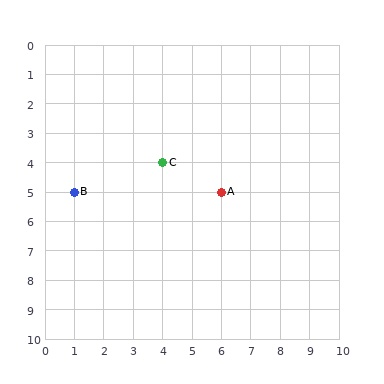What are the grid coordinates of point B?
Point B is at grid coordinates (1, 5).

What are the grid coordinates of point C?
Point C is at grid coordinates (4, 4).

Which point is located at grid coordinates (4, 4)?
Point C is at (4, 4).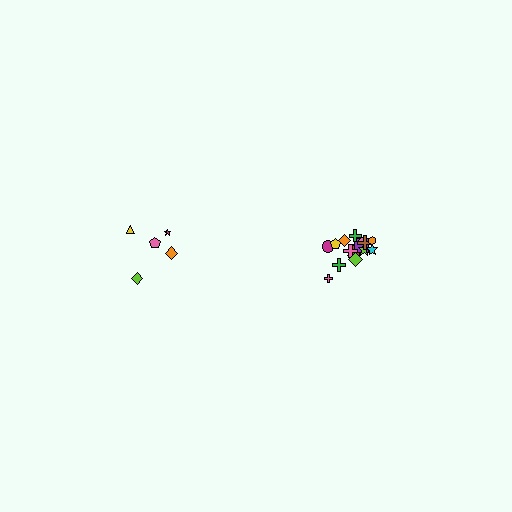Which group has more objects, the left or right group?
The right group.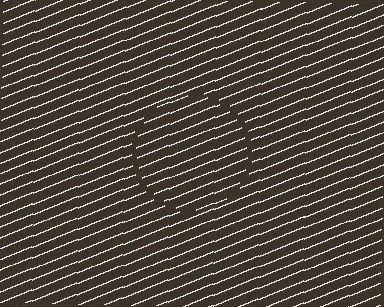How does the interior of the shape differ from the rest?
The interior of the shape contains the same grating, shifted by half a period — the contour is defined by the phase discontinuity where line-ends from the inner and outer gratings abut.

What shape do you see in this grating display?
An illusory circle. The interior of the shape contains the same grating, shifted by half a period — the contour is defined by the phase discontinuity where line-ends from the inner and outer gratings abut.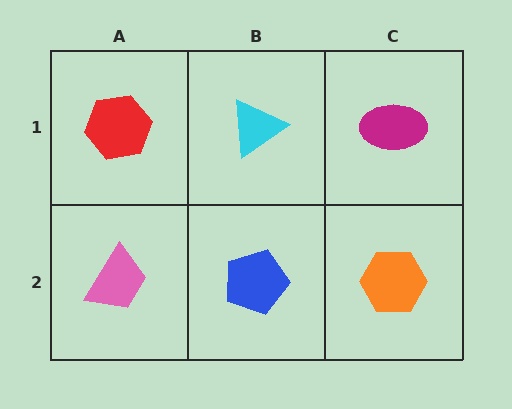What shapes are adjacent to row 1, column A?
A pink trapezoid (row 2, column A), a cyan triangle (row 1, column B).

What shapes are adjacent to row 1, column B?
A blue pentagon (row 2, column B), a red hexagon (row 1, column A), a magenta ellipse (row 1, column C).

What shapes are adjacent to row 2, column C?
A magenta ellipse (row 1, column C), a blue pentagon (row 2, column B).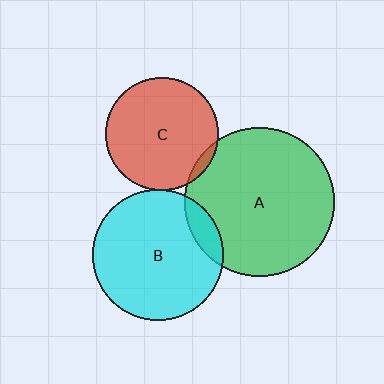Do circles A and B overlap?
Yes.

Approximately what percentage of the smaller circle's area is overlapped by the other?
Approximately 10%.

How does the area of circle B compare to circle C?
Approximately 1.4 times.